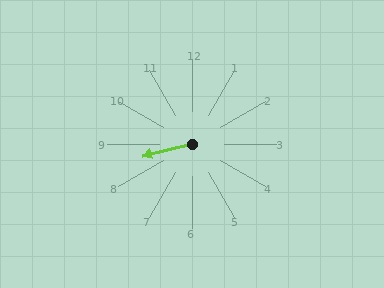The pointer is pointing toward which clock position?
Roughly 9 o'clock.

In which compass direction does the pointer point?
West.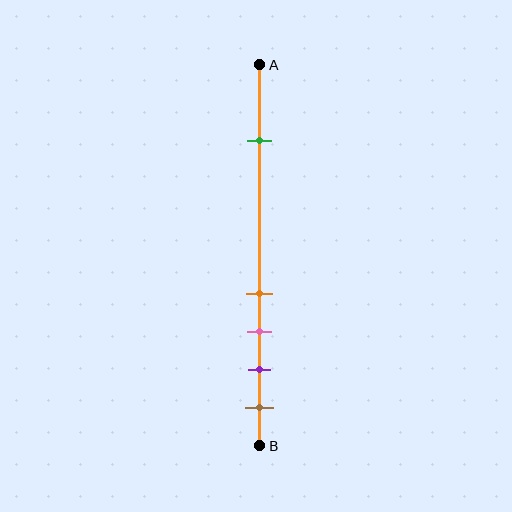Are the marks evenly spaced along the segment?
No, the marks are not evenly spaced.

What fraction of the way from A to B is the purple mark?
The purple mark is approximately 80% (0.8) of the way from A to B.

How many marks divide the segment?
There are 5 marks dividing the segment.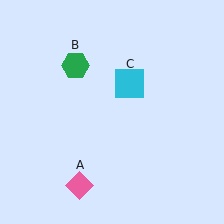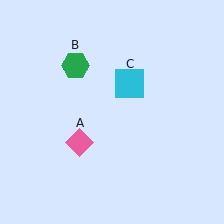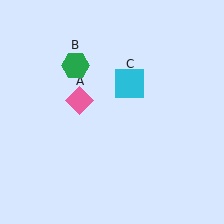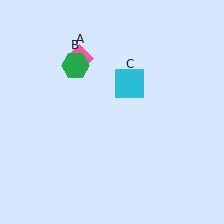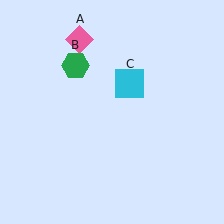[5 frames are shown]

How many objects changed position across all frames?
1 object changed position: pink diamond (object A).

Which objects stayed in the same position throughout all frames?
Green hexagon (object B) and cyan square (object C) remained stationary.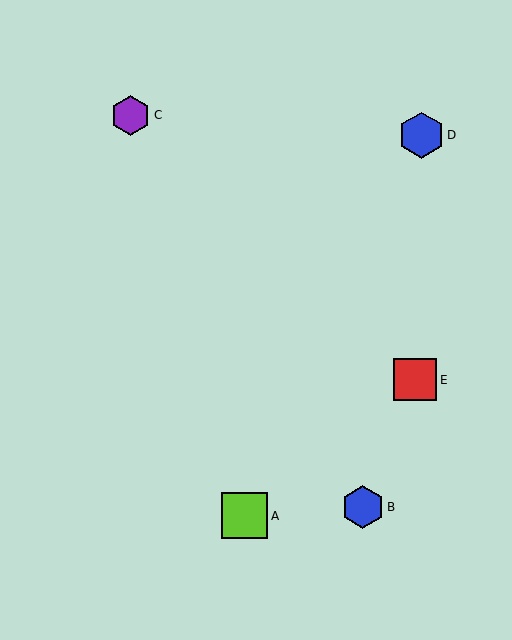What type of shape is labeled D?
Shape D is a blue hexagon.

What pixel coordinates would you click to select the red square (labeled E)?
Click at (415, 380) to select the red square E.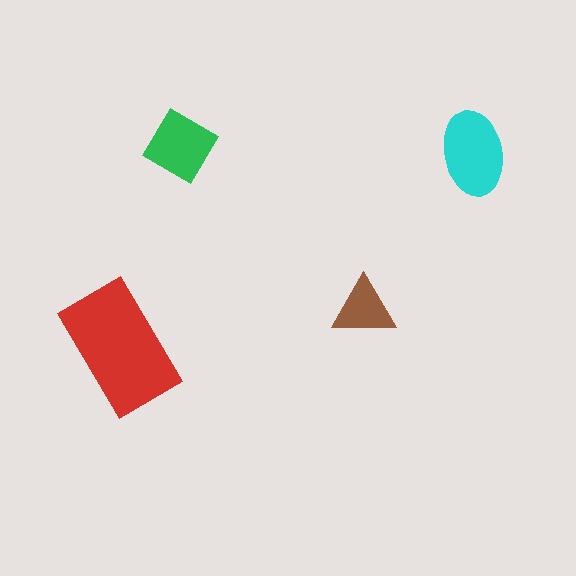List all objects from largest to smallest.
The red rectangle, the cyan ellipse, the green diamond, the brown triangle.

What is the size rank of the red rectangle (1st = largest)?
1st.